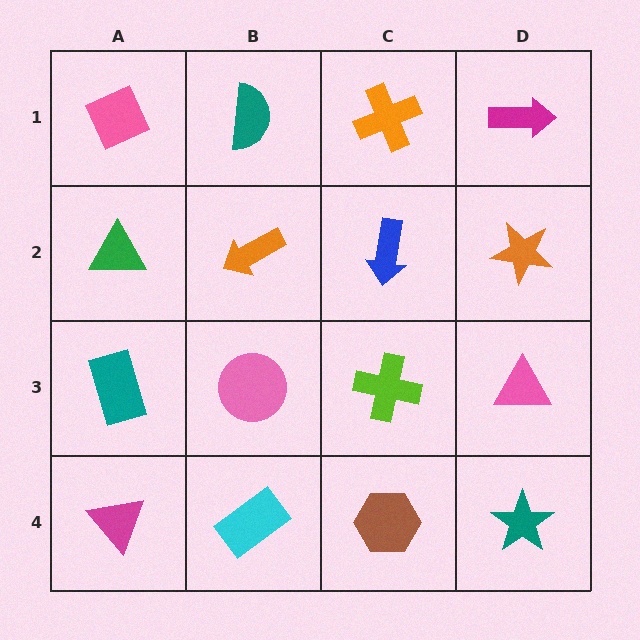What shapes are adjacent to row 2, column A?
A pink diamond (row 1, column A), a teal rectangle (row 3, column A), an orange arrow (row 2, column B).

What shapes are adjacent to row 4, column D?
A pink triangle (row 3, column D), a brown hexagon (row 4, column C).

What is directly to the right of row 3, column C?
A pink triangle.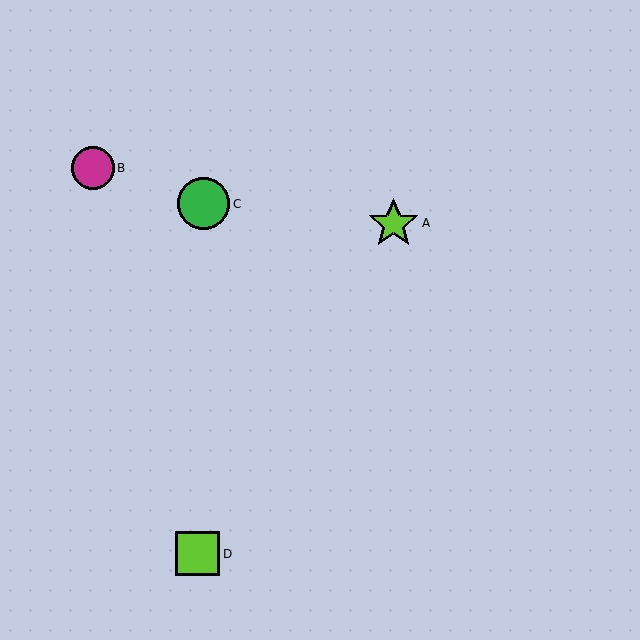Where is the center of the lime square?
The center of the lime square is at (198, 554).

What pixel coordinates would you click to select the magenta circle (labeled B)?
Click at (93, 168) to select the magenta circle B.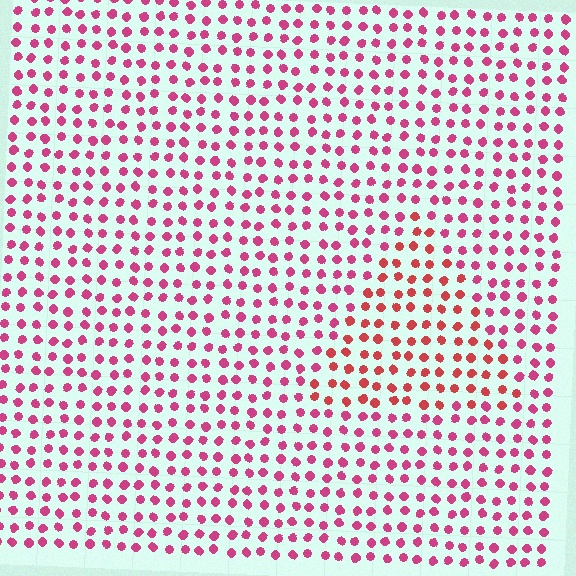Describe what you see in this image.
The image is filled with small magenta elements in a uniform arrangement. A triangle-shaped region is visible where the elements are tinted to a slightly different hue, forming a subtle color boundary.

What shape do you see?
I see a triangle.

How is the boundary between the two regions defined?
The boundary is defined purely by a slight shift in hue (about 26 degrees). Spacing, size, and orientation are identical on both sides.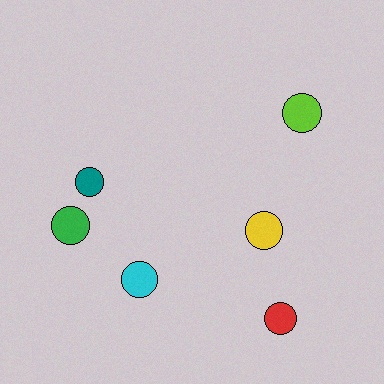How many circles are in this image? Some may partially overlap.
There are 6 circles.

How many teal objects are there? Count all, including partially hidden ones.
There is 1 teal object.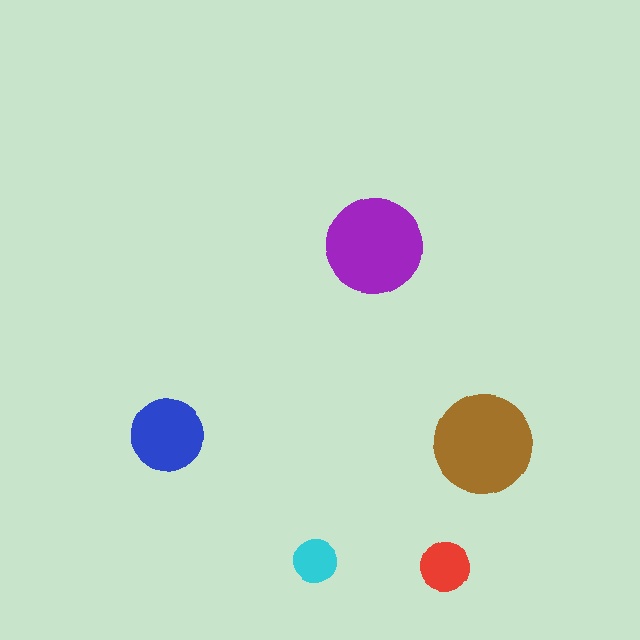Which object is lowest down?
The red circle is bottommost.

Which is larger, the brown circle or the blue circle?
The brown one.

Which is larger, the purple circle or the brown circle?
The brown one.